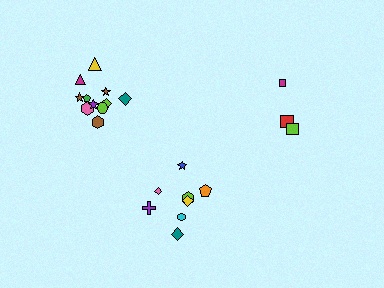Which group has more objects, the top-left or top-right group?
The top-left group.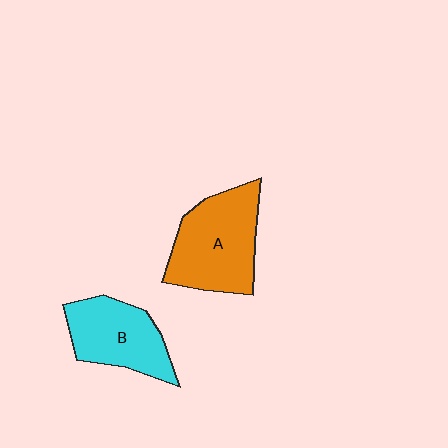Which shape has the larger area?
Shape A (orange).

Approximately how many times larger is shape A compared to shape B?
Approximately 1.3 times.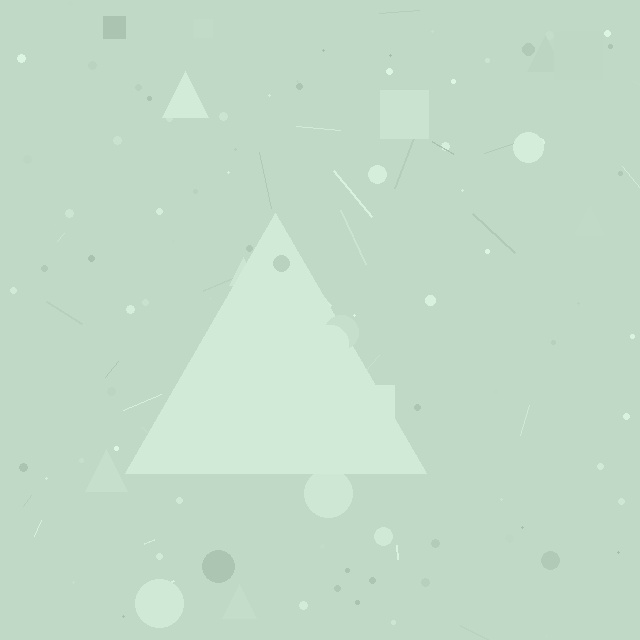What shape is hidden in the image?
A triangle is hidden in the image.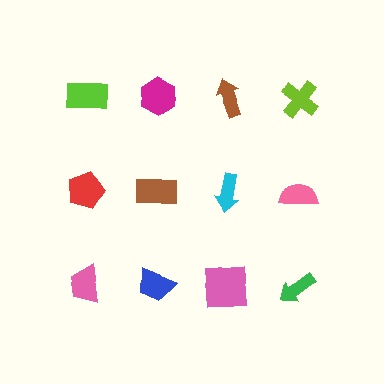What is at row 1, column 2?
A magenta hexagon.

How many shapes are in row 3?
4 shapes.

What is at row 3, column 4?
A green arrow.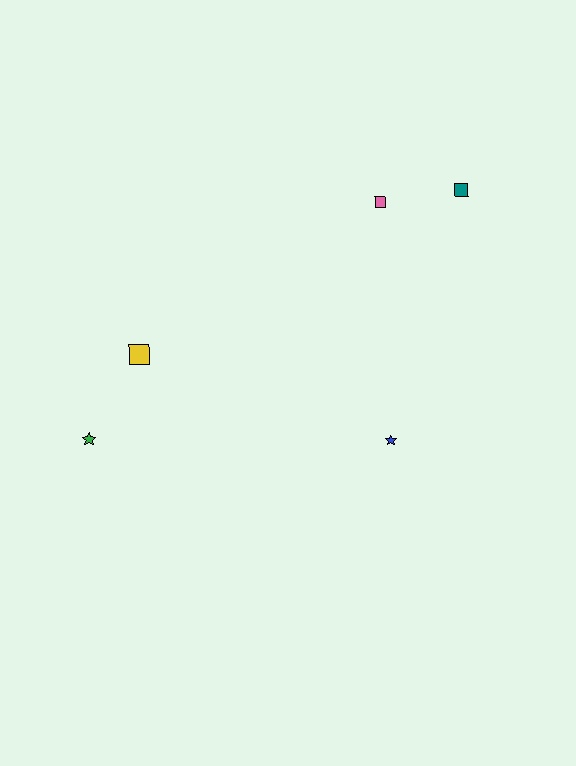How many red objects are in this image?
There are no red objects.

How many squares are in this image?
There are 3 squares.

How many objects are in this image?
There are 5 objects.